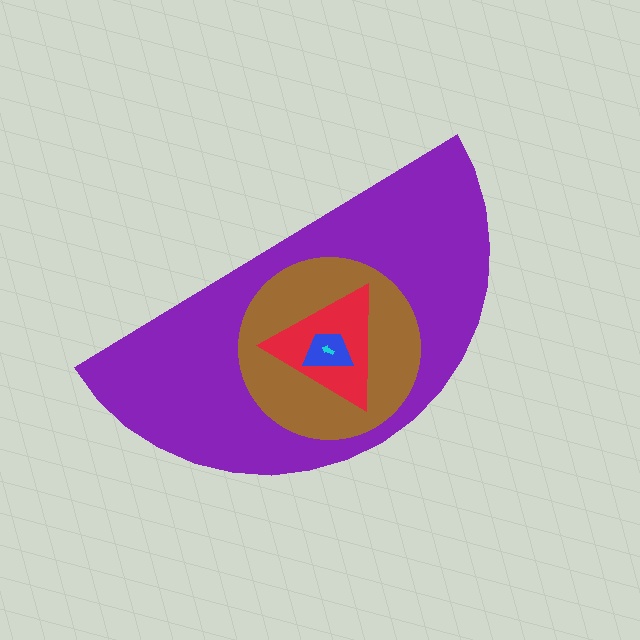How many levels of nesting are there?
5.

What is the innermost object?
The cyan arrow.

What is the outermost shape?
The purple semicircle.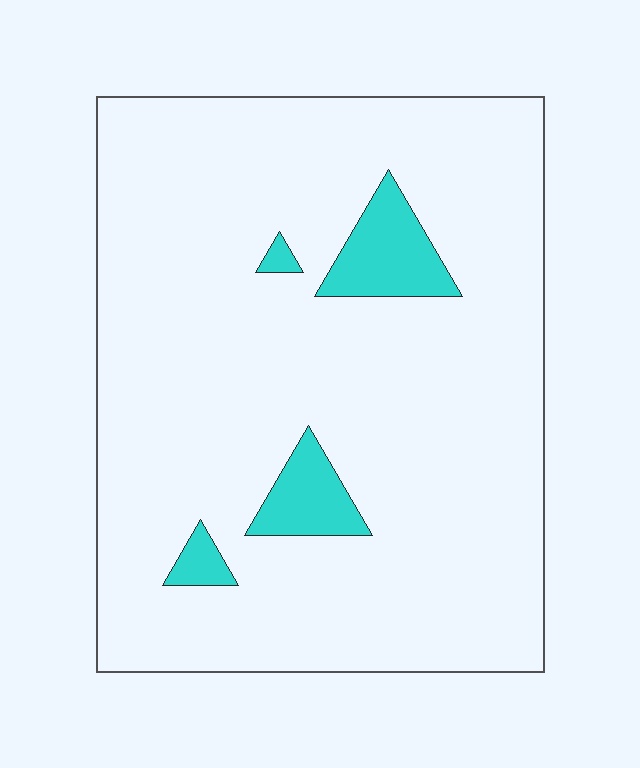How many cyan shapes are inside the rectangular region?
4.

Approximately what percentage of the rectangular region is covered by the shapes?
Approximately 10%.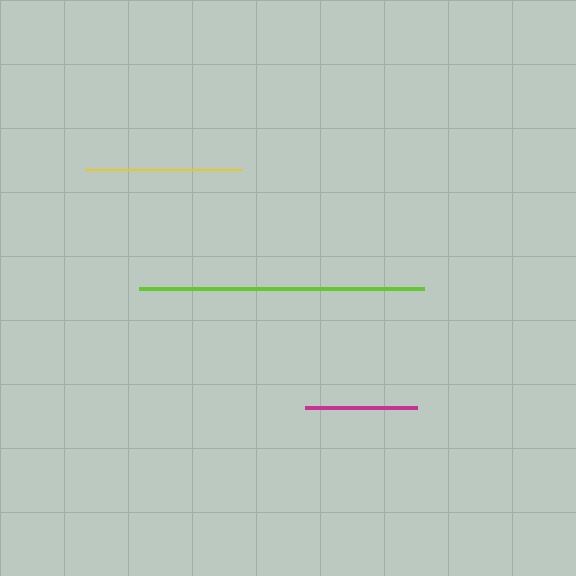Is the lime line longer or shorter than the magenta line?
The lime line is longer than the magenta line.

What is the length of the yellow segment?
The yellow segment is approximately 157 pixels long.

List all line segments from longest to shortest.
From longest to shortest: lime, yellow, magenta.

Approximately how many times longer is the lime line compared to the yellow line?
The lime line is approximately 1.8 times the length of the yellow line.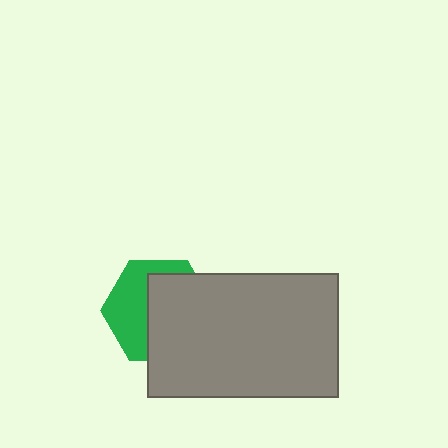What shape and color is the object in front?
The object in front is a gray rectangle.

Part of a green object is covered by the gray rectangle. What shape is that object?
It is a hexagon.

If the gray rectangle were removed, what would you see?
You would see the complete green hexagon.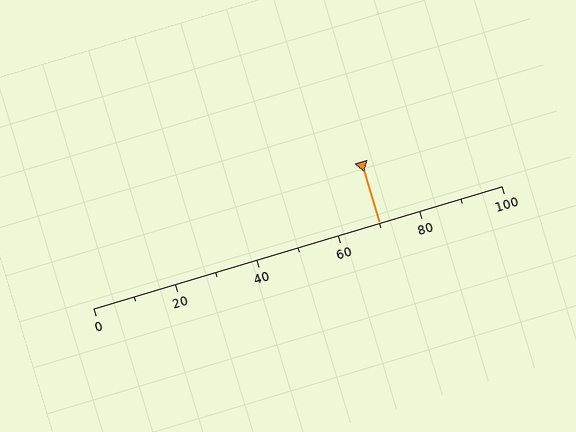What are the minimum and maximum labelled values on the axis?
The axis runs from 0 to 100.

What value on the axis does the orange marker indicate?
The marker indicates approximately 70.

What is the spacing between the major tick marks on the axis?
The major ticks are spaced 20 apart.